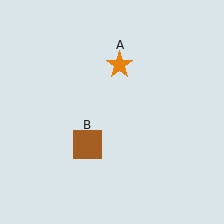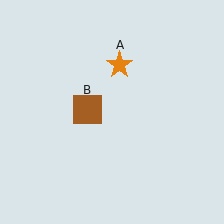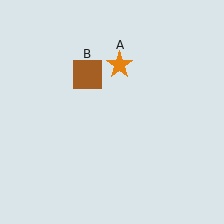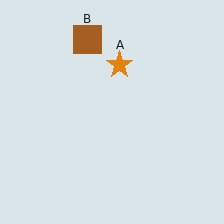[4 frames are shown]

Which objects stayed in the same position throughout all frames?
Orange star (object A) remained stationary.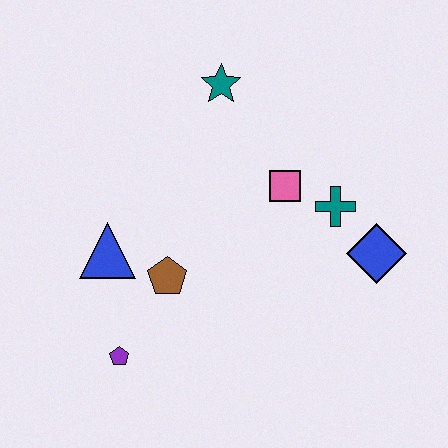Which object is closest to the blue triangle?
The brown pentagon is closest to the blue triangle.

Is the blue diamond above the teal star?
No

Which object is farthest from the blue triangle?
The blue diamond is farthest from the blue triangle.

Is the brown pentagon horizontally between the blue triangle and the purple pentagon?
No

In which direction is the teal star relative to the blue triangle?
The teal star is above the blue triangle.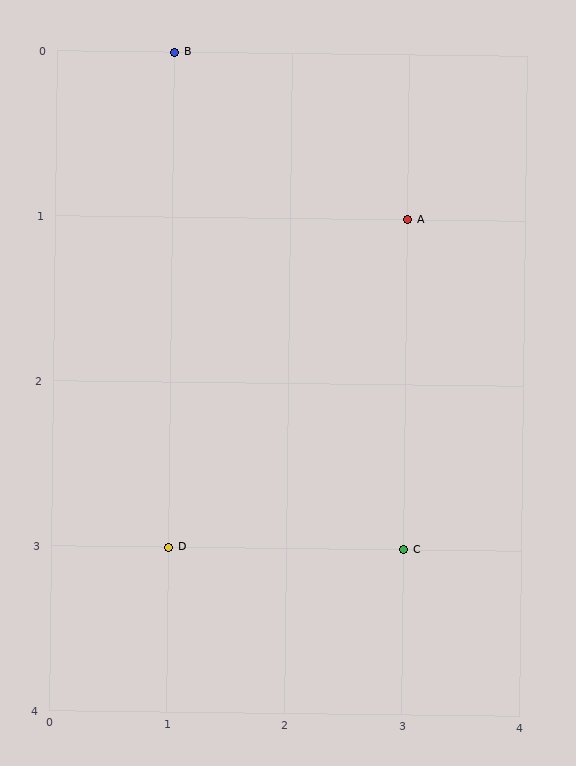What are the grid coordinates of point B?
Point B is at grid coordinates (1, 0).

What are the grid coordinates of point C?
Point C is at grid coordinates (3, 3).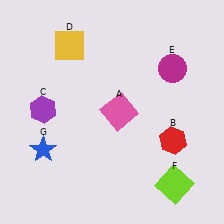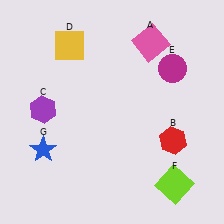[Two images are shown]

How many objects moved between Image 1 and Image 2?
1 object moved between the two images.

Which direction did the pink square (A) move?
The pink square (A) moved up.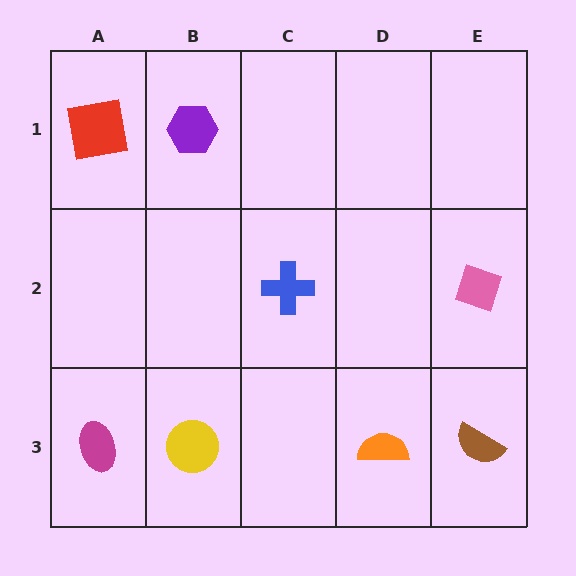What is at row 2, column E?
A pink diamond.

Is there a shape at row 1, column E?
No, that cell is empty.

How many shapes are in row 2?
2 shapes.